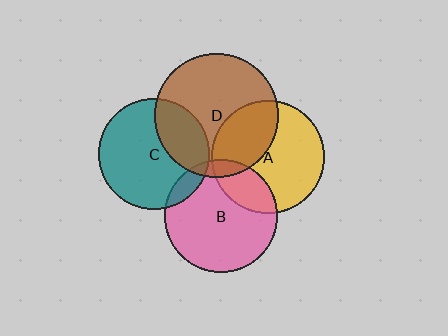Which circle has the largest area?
Circle D (brown).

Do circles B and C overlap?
Yes.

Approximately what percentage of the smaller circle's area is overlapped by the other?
Approximately 10%.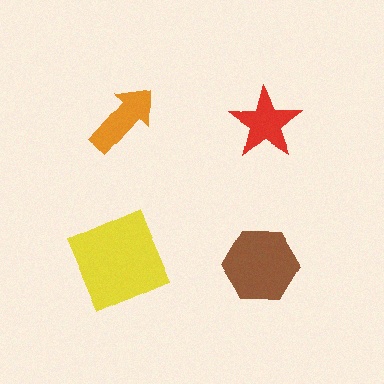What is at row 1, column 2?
A red star.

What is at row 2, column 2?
A brown hexagon.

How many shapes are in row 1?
2 shapes.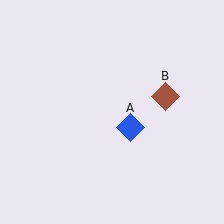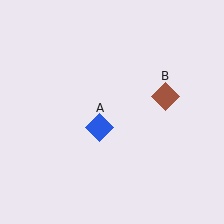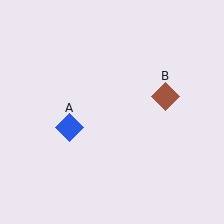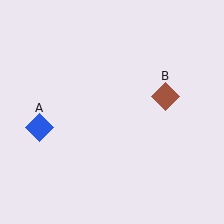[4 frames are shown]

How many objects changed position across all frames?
1 object changed position: blue diamond (object A).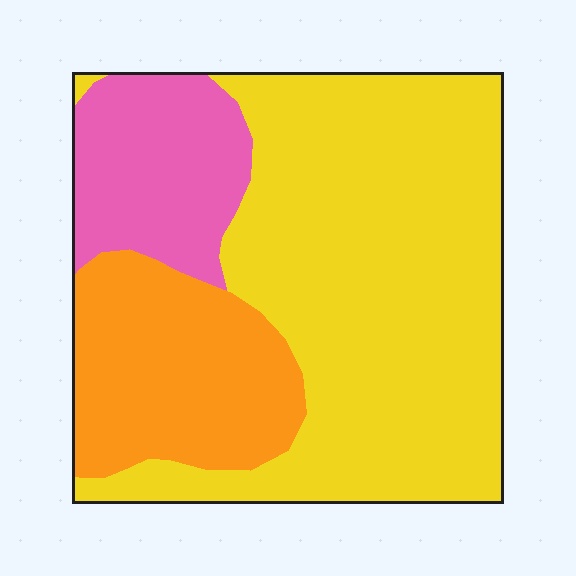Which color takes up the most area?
Yellow, at roughly 60%.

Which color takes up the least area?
Pink, at roughly 15%.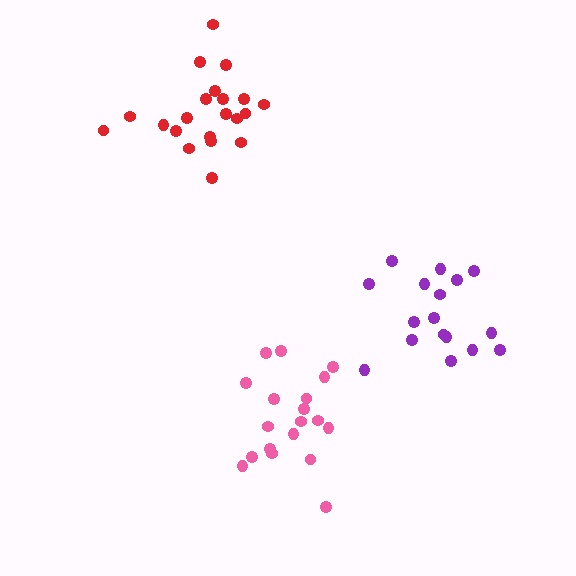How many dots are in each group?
Group 1: 19 dots, Group 2: 17 dots, Group 3: 21 dots (57 total).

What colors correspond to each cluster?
The clusters are colored: pink, purple, red.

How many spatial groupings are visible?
There are 3 spatial groupings.